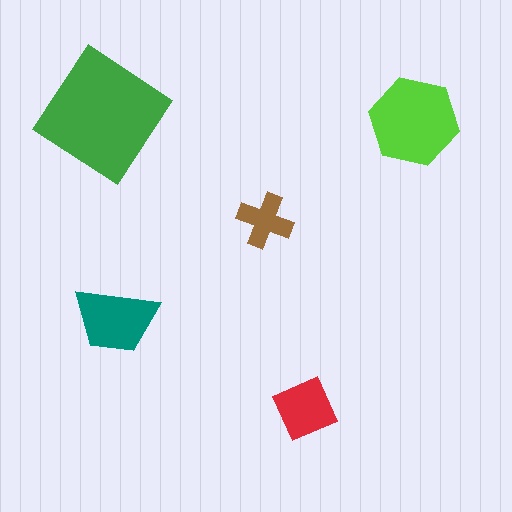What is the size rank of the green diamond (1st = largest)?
1st.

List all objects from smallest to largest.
The brown cross, the red diamond, the teal trapezoid, the lime hexagon, the green diamond.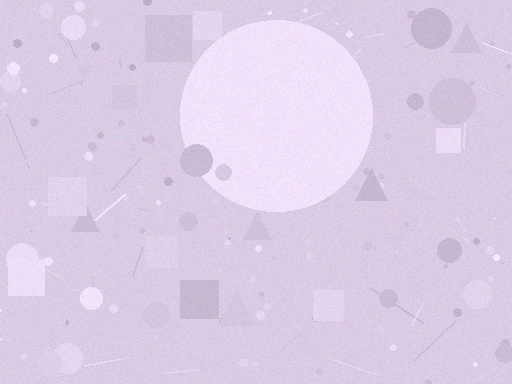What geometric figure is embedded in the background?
A circle is embedded in the background.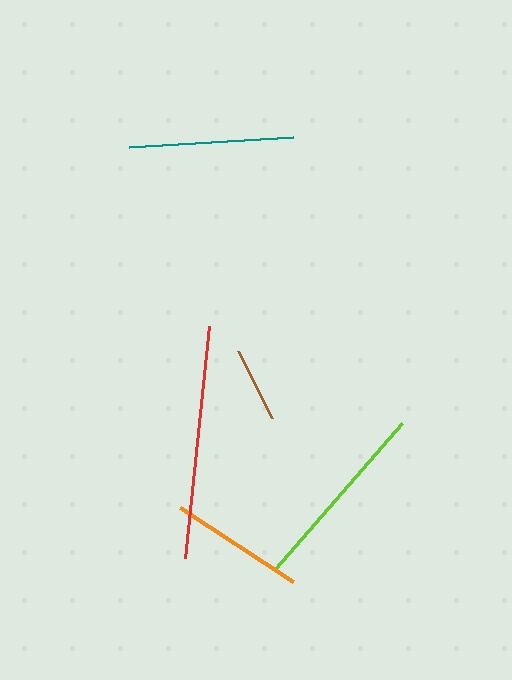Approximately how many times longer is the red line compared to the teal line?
The red line is approximately 1.4 times the length of the teal line.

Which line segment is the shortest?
The brown line is the shortest at approximately 76 pixels.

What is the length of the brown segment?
The brown segment is approximately 76 pixels long.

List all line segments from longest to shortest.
From longest to shortest: red, lime, teal, orange, brown.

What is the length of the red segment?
The red segment is approximately 233 pixels long.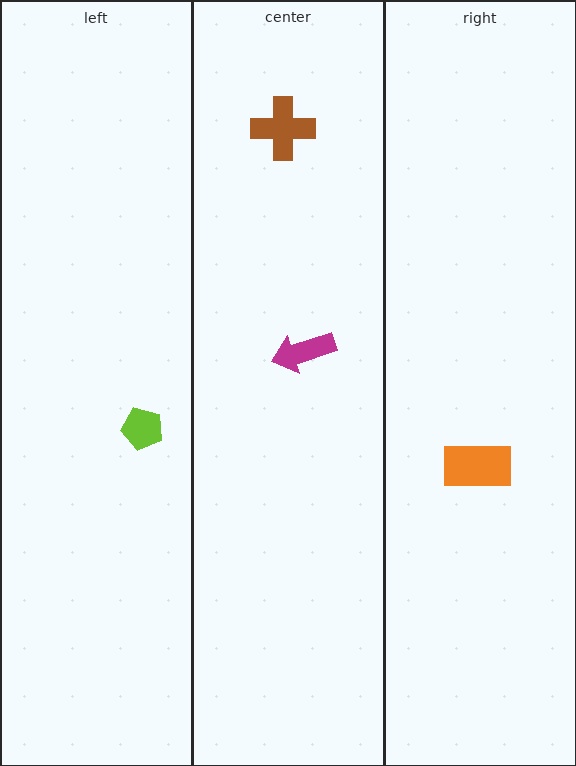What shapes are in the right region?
The orange rectangle.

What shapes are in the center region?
The magenta arrow, the brown cross.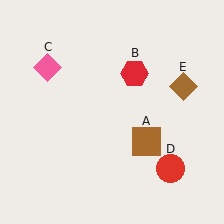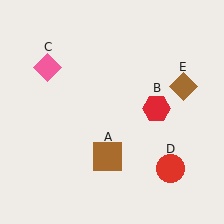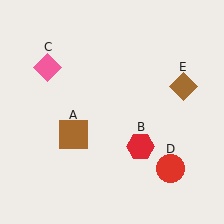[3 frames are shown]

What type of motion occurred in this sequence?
The brown square (object A), red hexagon (object B) rotated clockwise around the center of the scene.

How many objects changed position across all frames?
2 objects changed position: brown square (object A), red hexagon (object B).